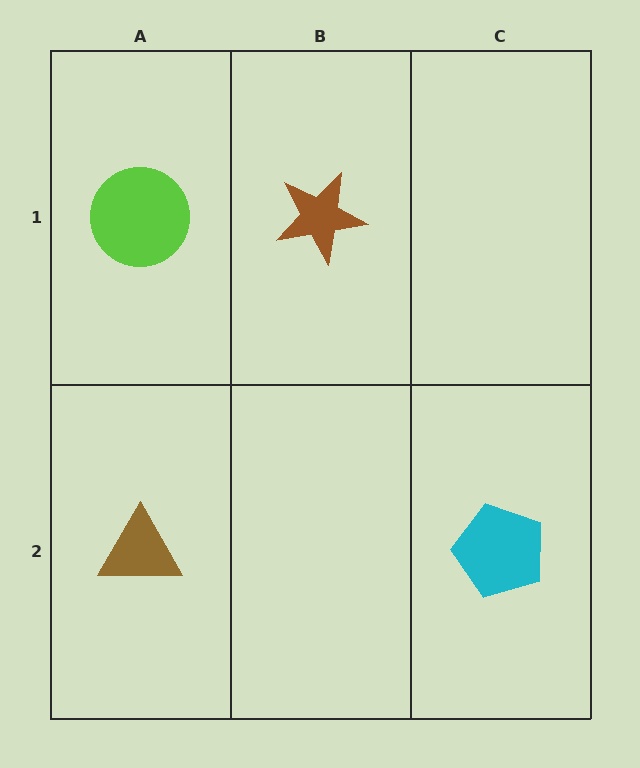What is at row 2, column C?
A cyan pentagon.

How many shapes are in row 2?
2 shapes.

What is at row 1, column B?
A brown star.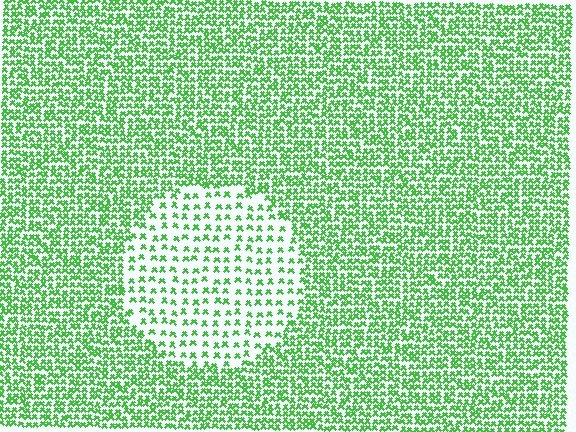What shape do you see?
I see a circle.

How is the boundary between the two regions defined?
The boundary is defined by a change in element density (approximately 2.3x ratio). All elements are the same color, size, and shape.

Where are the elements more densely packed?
The elements are more densely packed outside the circle boundary.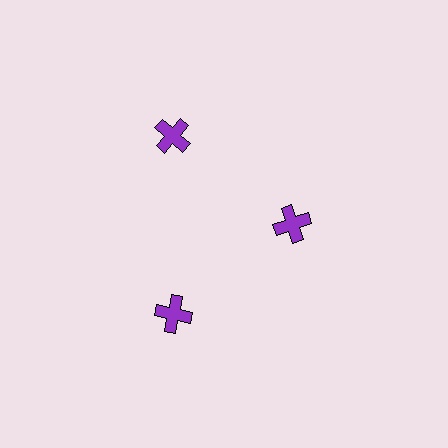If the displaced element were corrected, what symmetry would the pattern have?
It would have 3-fold rotational symmetry — the pattern would map onto itself every 120 degrees.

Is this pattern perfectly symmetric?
No. The 3 purple crosses are arranged in a ring, but one element near the 3 o'clock position is pulled inward toward the center, breaking the 3-fold rotational symmetry.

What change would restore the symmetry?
The symmetry would be restored by moving it outward, back onto the ring so that all 3 crosses sit at equal angles and equal distance from the center.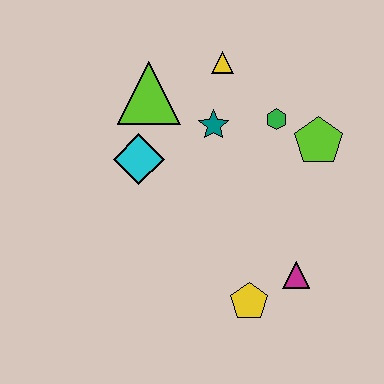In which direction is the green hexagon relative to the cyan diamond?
The green hexagon is to the right of the cyan diamond.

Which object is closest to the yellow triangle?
The teal star is closest to the yellow triangle.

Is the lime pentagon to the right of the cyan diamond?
Yes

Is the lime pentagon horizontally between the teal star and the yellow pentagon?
No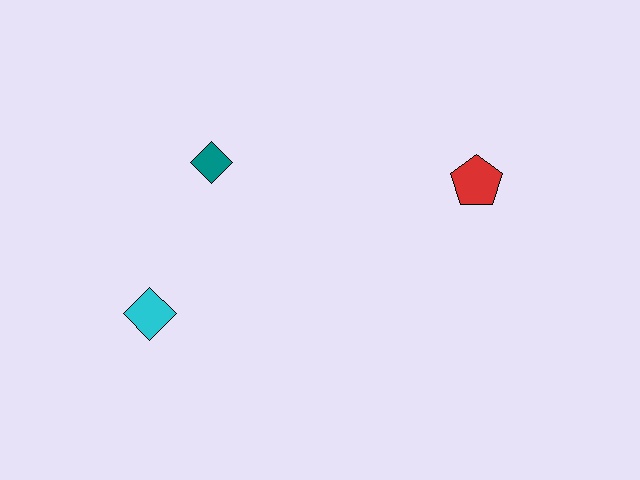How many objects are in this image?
There are 3 objects.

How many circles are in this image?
There are no circles.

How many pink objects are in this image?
There are no pink objects.